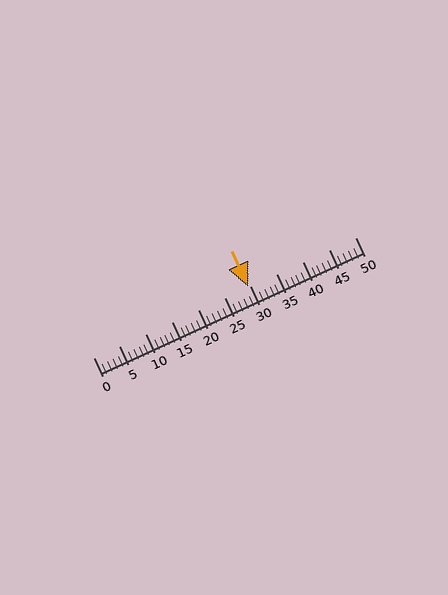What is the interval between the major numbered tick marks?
The major tick marks are spaced 5 units apart.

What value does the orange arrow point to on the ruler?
The orange arrow points to approximately 30.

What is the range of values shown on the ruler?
The ruler shows values from 0 to 50.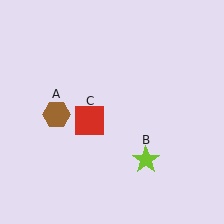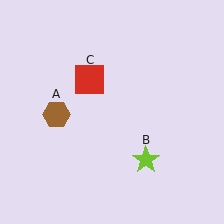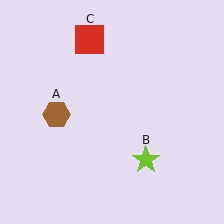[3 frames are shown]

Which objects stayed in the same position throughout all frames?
Brown hexagon (object A) and lime star (object B) remained stationary.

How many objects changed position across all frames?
1 object changed position: red square (object C).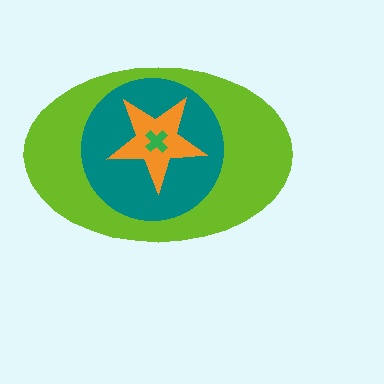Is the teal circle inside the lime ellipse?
Yes.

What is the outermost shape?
The lime ellipse.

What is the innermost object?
The green cross.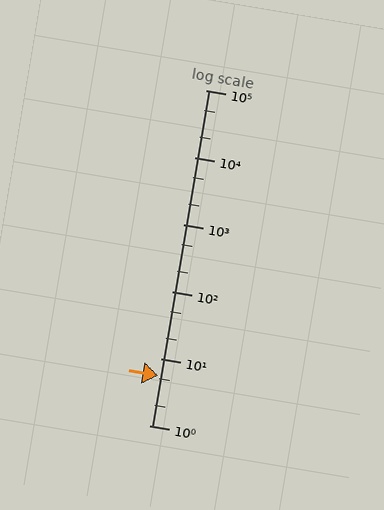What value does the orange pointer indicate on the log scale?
The pointer indicates approximately 5.6.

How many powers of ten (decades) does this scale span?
The scale spans 5 decades, from 1 to 100000.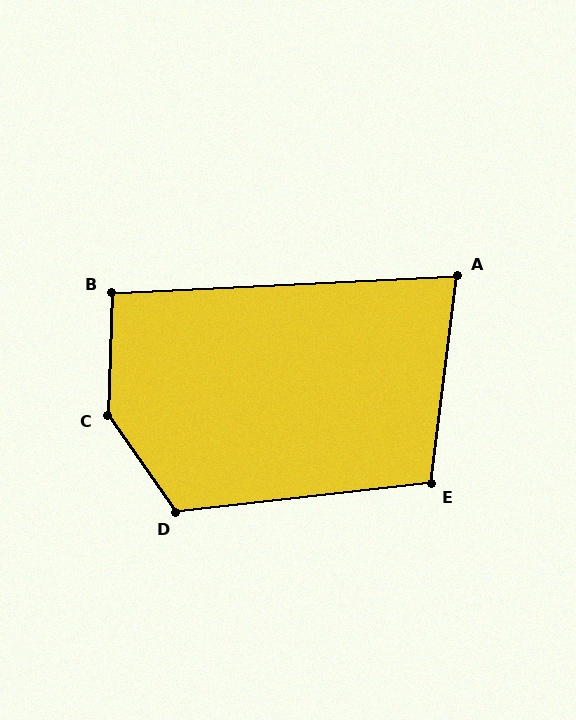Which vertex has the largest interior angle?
C, at approximately 143 degrees.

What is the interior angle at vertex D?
Approximately 119 degrees (obtuse).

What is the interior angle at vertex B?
Approximately 95 degrees (approximately right).